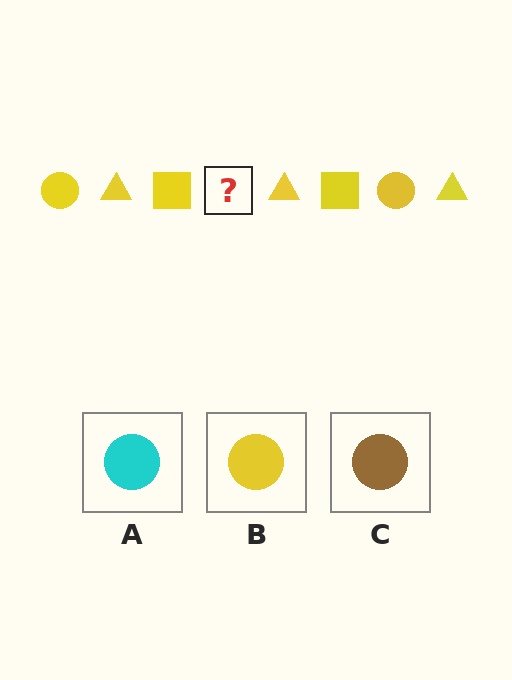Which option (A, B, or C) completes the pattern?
B.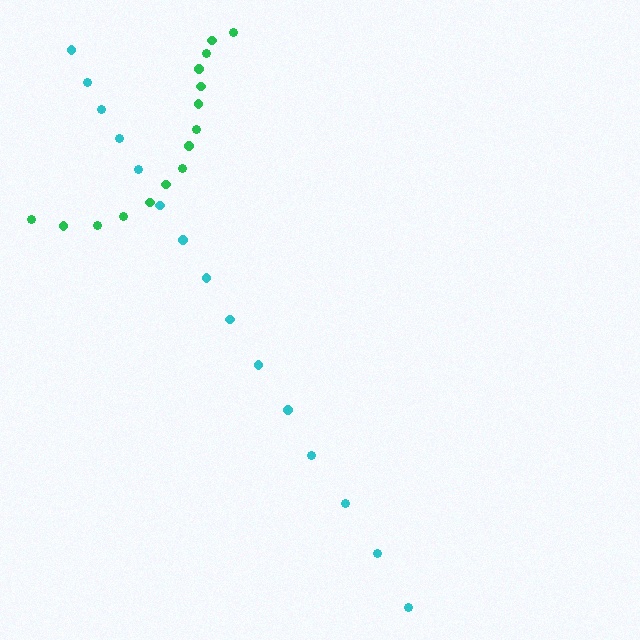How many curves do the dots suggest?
There are 2 distinct paths.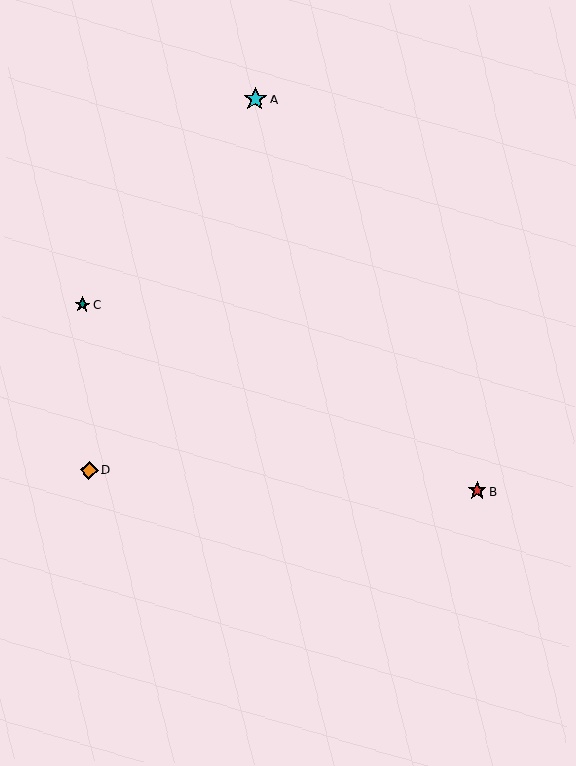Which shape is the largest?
The cyan star (labeled A) is the largest.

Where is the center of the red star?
The center of the red star is at (477, 491).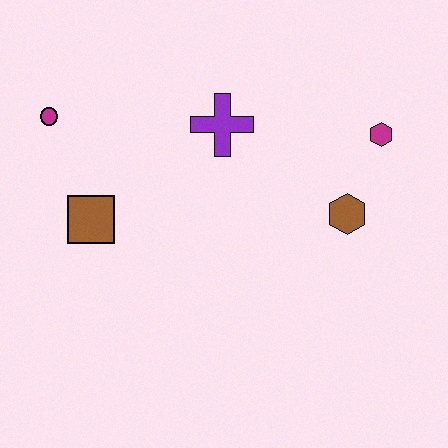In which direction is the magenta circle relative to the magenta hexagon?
The magenta circle is to the left of the magenta hexagon.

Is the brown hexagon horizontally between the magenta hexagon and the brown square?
Yes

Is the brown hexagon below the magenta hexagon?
Yes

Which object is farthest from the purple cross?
The magenta circle is farthest from the purple cross.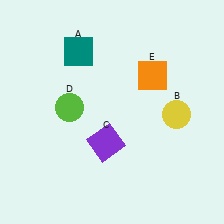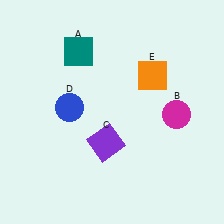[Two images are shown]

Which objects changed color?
B changed from yellow to magenta. D changed from lime to blue.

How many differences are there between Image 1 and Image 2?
There are 2 differences between the two images.